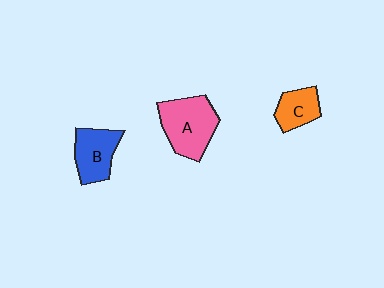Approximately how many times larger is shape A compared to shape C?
Approximately 1.8 times.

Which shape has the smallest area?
Shape C (orange).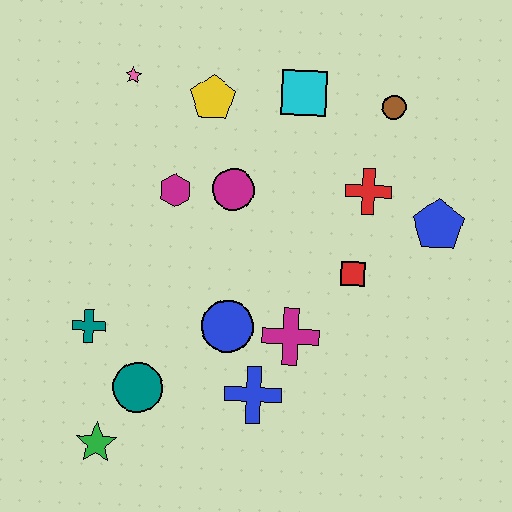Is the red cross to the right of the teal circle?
Yes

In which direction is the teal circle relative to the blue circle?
The teal circle is to the left of the blue circle.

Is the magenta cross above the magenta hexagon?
No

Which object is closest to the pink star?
The yellow pentagon is closest to the pink star.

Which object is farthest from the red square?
The green star is farthest from the red square.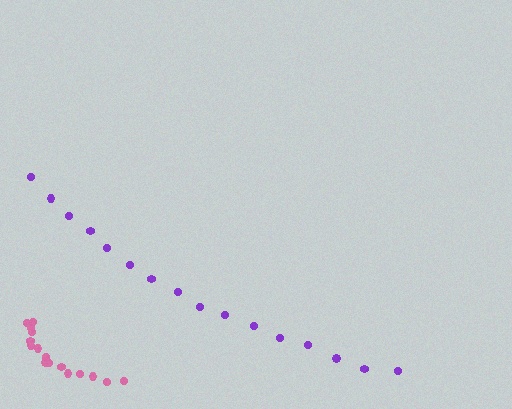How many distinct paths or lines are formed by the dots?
There are 2 distinct paths.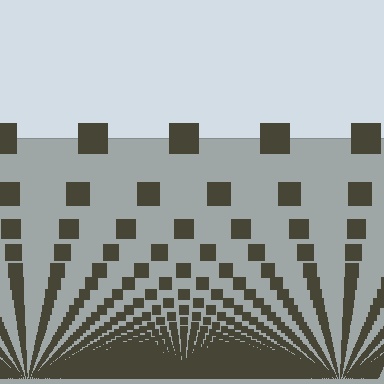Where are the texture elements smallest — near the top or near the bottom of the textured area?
Near the bottom.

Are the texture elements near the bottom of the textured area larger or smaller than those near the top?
Smaller. The gradient is inverted — elements near the bottom are smaller and denser.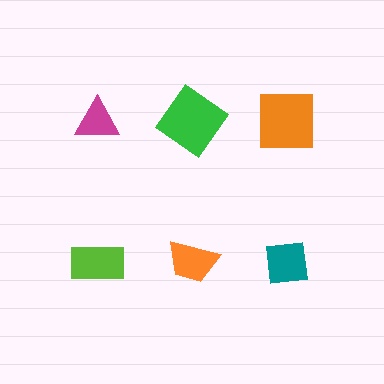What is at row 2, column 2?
An orange trapezoid.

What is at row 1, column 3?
An orange square.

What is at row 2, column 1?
A lime rectangle.